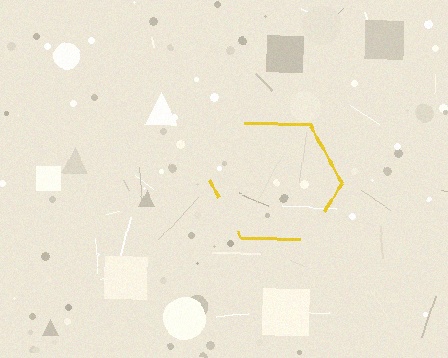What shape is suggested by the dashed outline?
The dashed outline suggests a hexagon.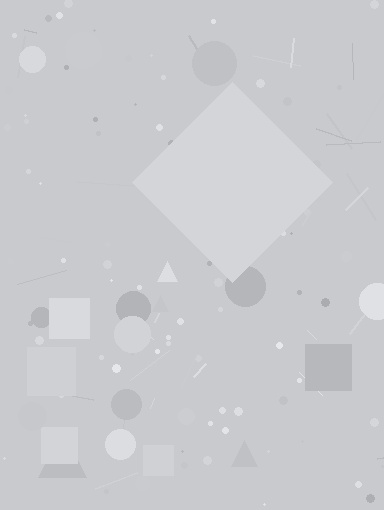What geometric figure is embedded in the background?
A diamond is embedded in the background.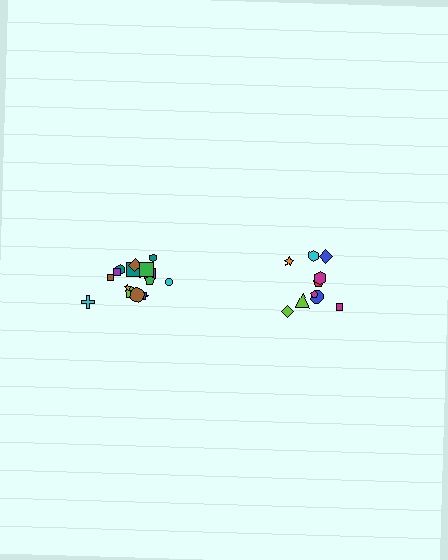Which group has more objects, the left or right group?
The left group.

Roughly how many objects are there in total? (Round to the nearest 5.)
Roughly 25 objects in total.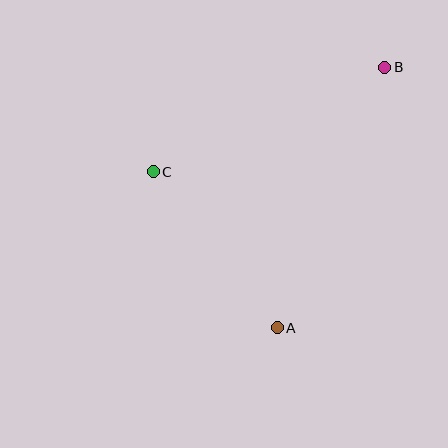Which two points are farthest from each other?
Points A and B are farthest from each other.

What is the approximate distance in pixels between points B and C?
The distance between B and C is approximately 254 pixels.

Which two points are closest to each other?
Points A and C are closest to each other.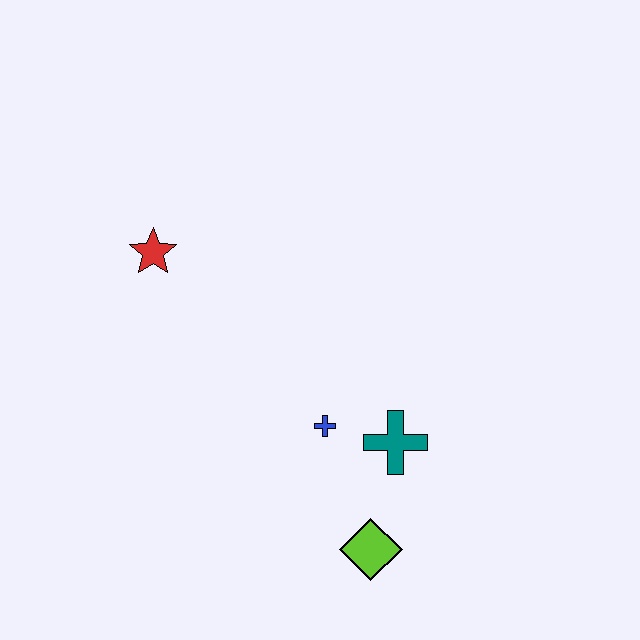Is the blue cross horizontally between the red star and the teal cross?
Yes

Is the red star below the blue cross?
No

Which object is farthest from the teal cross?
The red star is farthest from the teal cross.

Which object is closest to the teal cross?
The blue cross is closest to the teal cross.